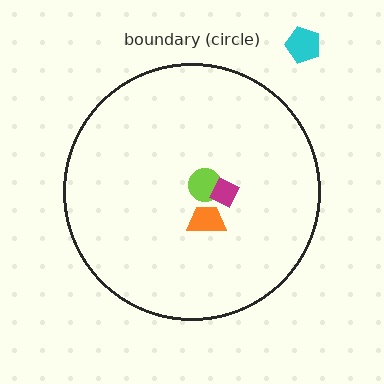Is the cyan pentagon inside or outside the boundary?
Outside.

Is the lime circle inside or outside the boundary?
Inside.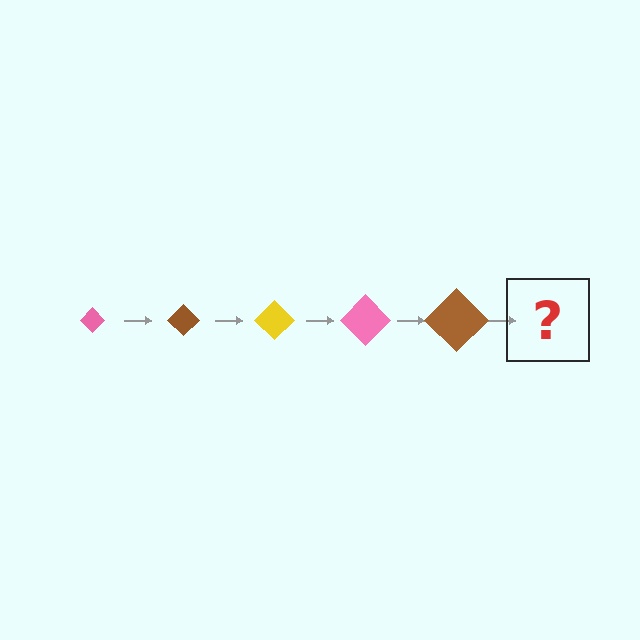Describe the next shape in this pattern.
It should be a yellow diamond, larger than the previous one.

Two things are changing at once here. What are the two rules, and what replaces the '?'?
The two rules are that the diamond grows larger each step and the color cycles through pink, brown, and yellow. The '?' should be a yellow diamond, larger than the previous one.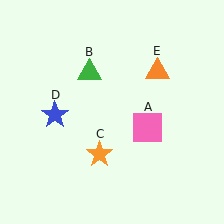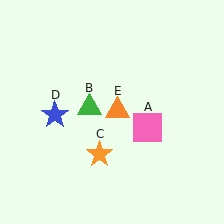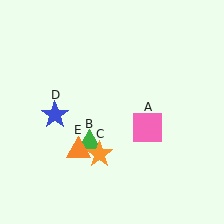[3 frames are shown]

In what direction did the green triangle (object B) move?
The green triangle (object B) moved down.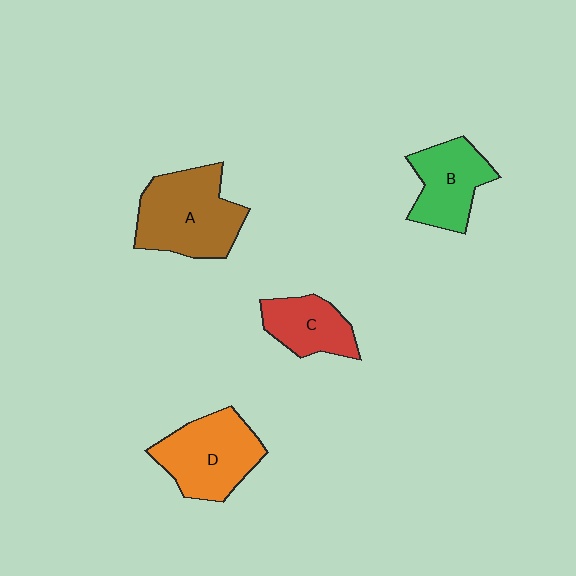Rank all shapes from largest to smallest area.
From largest to smallest: A (brown), D (orange), B (green), C (red).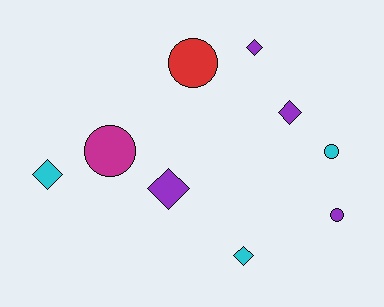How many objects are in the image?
There are 9 objects.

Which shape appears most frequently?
Diamond, with 5 objects.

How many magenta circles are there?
There is 1 magenta circle.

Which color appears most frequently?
Purple, with 4 objects.